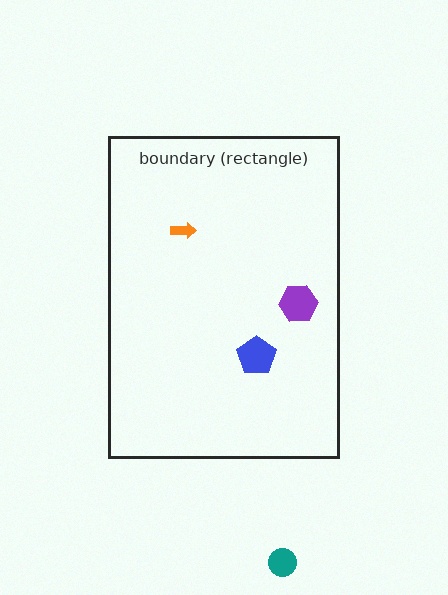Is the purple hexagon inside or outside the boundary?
Inside.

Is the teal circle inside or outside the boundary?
Outside.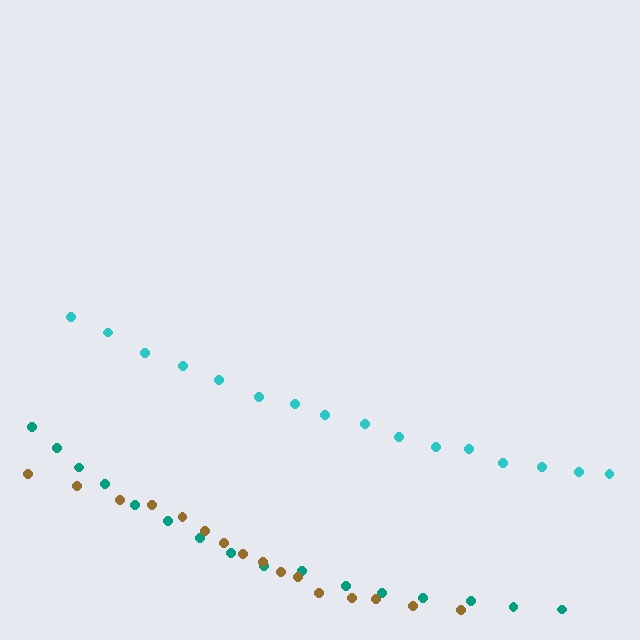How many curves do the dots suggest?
There are 3 distinct paths.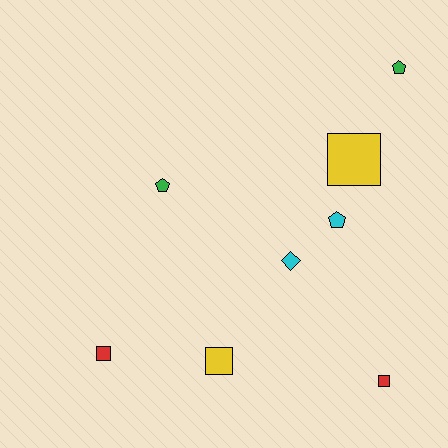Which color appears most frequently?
Red, with 2 objects.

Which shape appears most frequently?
Square, with 4 objects.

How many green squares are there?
There are no green squares.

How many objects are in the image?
There are 8 objects.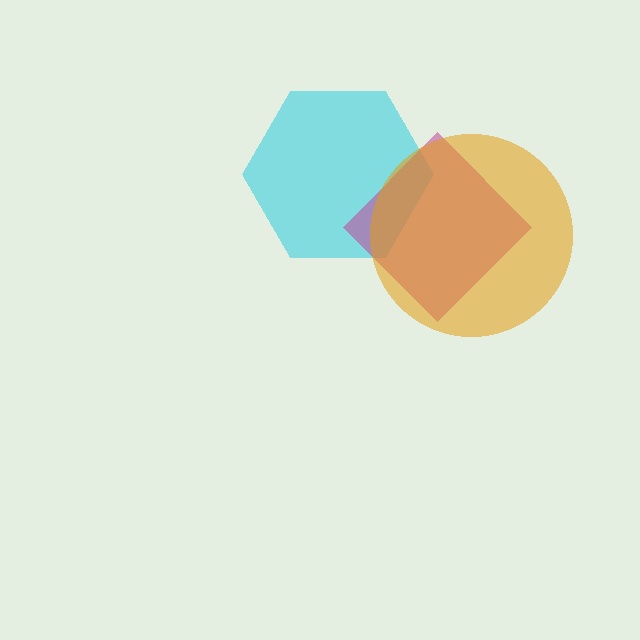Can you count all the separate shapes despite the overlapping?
Yes, there are 3 separate shapes.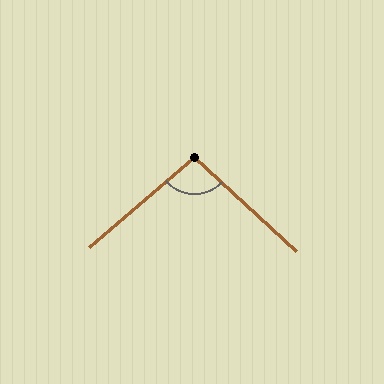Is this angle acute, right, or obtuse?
It is obtuse.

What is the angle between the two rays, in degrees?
Approximately 97 degrees.